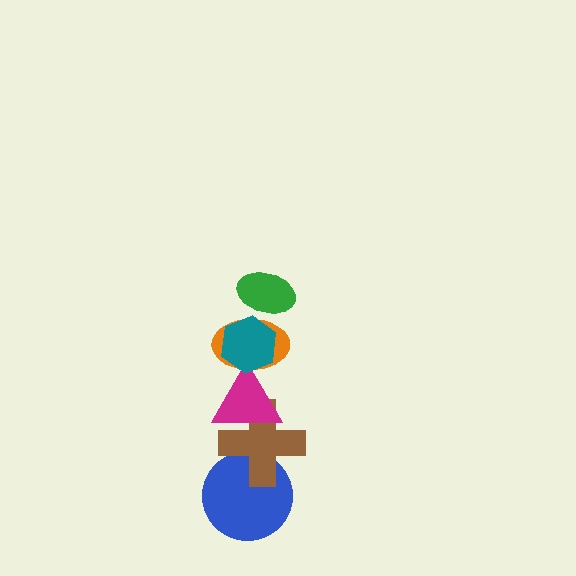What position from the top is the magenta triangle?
The magenta triangle is 4th from the top.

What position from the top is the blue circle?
The blue circle is 6th from the top.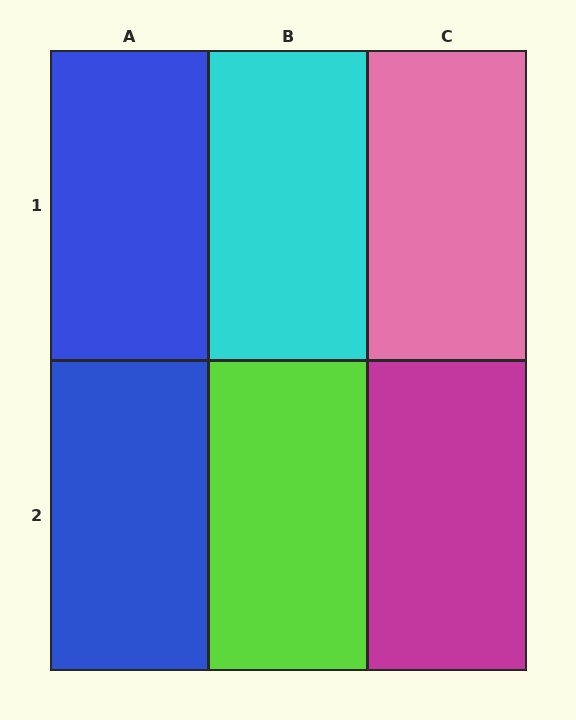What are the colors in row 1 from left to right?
Blue, cyan, pink.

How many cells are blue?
2 cells are blue.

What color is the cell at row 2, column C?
Magenta.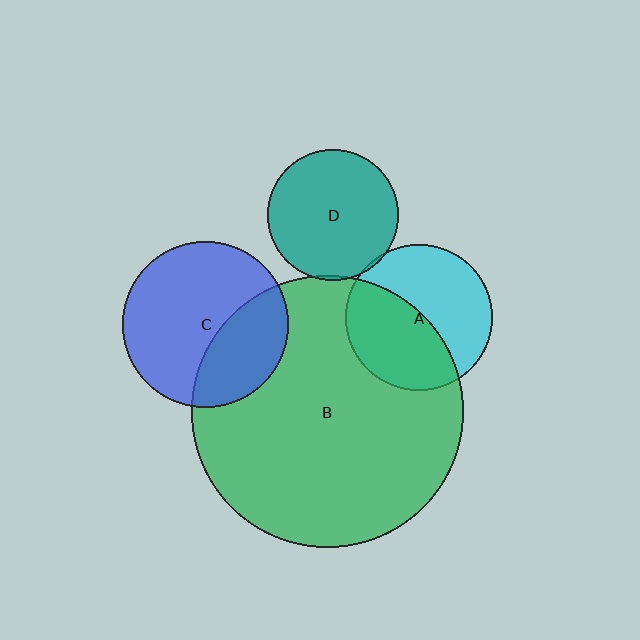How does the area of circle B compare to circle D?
Approximately 4.3 times.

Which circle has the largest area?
Circle B (green).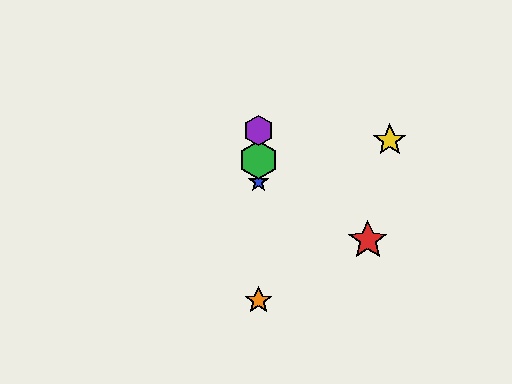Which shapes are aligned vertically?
The blue star, the green hexagon, the purple hexagon, the orange star are aligned vertically.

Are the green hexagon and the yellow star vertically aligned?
No, the green hexagon is at x≈259 and the yellow star is at x≈390.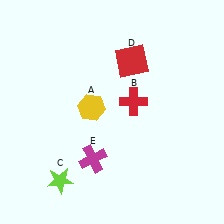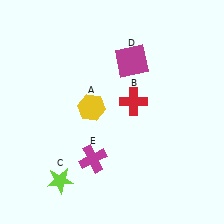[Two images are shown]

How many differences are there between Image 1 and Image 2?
There is 1 difference between the two images.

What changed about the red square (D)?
In Image 1, D is red. In Image 2, it changed to magenta.